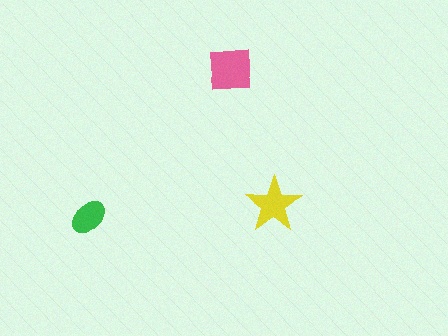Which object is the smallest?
The green ellipse.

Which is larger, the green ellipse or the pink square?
The pink square.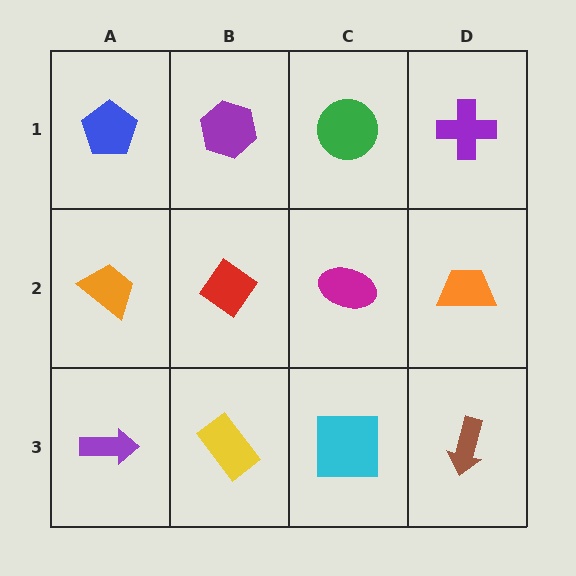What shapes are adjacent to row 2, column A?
A blue pentagon (row 1, column A), a purple arrow (row 3, column A), a red diamond (row 2, column B).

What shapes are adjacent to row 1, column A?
An orange trapezoid (row 2, column A), a purple hexagon (row 1, column B).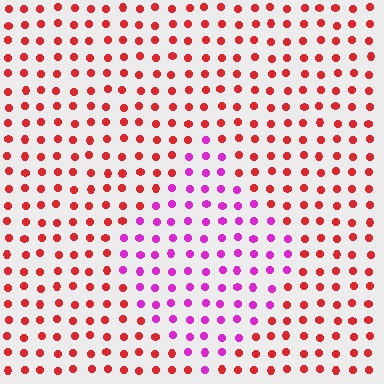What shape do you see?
I see a diamond.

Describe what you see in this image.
The image is filled with small red elements in a uniform arrangement. A diamond-shaped region is visible where the elements are tinted to a slightly different hue, forming a subtle color boundary.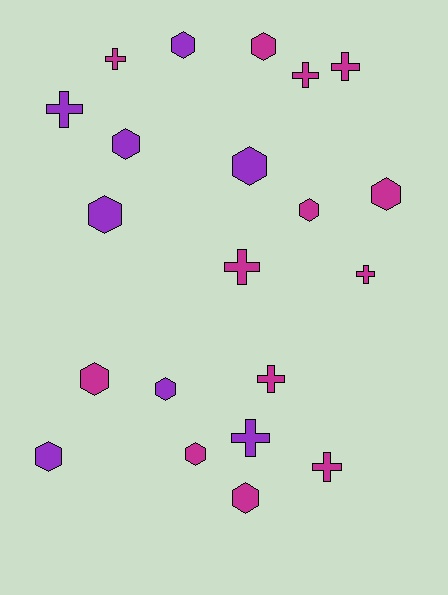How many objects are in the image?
There are 21 objects.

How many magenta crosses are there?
There are 7 magenta crosses.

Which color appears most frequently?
Magenta, with 13 objects.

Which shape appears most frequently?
Hexagon, with 12 objects.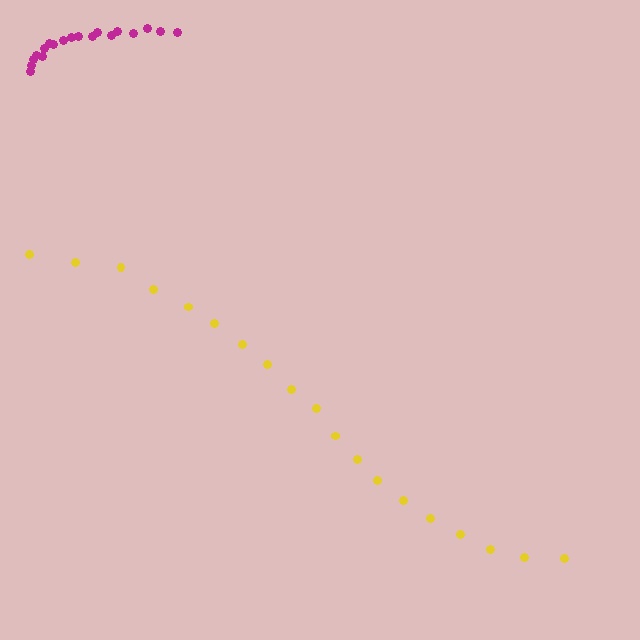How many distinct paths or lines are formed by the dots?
There are 2 distinct paths.